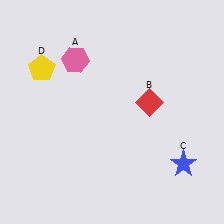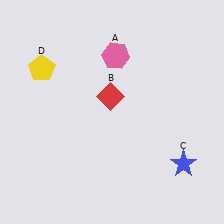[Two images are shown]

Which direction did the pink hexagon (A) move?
The pink hexagon (A) moved right.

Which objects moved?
The objects that moved are: the pink hexagon (A), the red diamond (B).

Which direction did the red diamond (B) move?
The red diamond (B) moved left.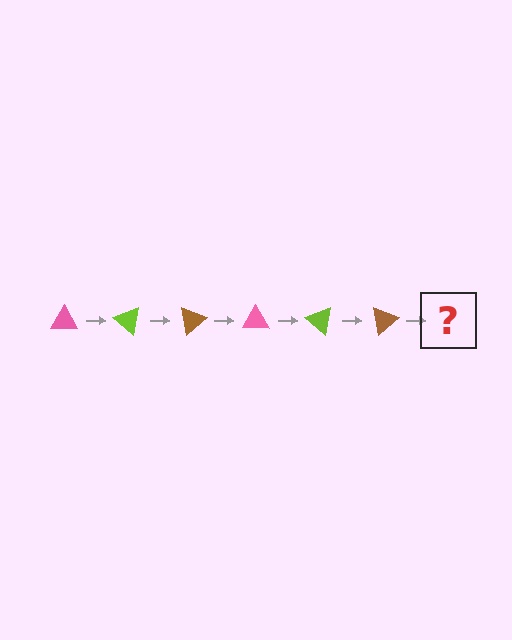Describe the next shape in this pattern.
It should be a pink triangle, rotated 240 degrees from the start.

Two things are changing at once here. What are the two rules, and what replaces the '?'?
The two rules are that it rotates 40 degrees each step and the color cycles through pink, lime, and brown. The '?' should be a pink triangle, rotated 240 degrees from the start.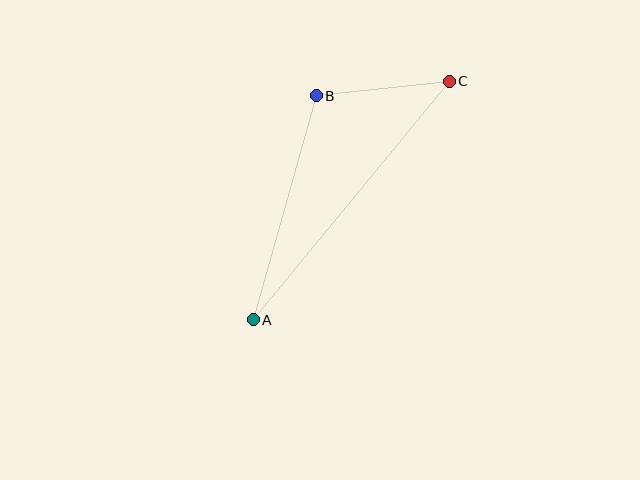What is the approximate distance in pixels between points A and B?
The distance between A and B is approximately 232 pixels.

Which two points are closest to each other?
Points B and C are closest to each other.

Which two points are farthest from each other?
Points A and C are farthest from each other.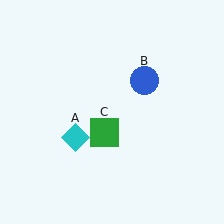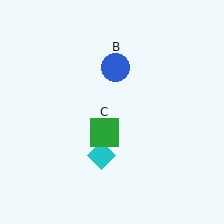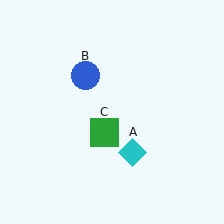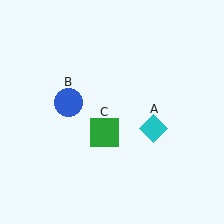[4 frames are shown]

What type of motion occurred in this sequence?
The cyan diamond (object A), blue circle (object B) rotated counterclockwise around the center of the scene.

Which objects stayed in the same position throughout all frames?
Green square (object C) remained stationary.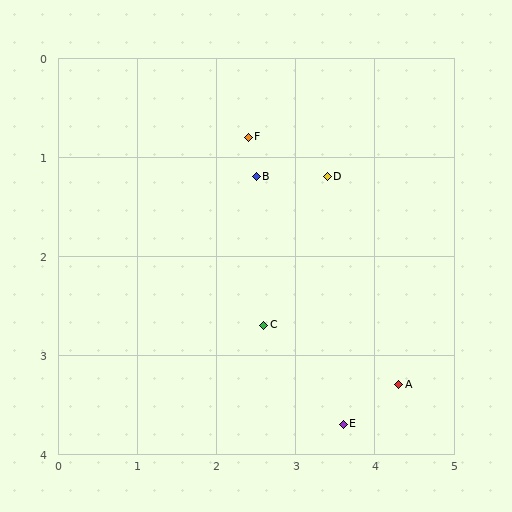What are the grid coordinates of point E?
Point E is at approximately (3.6, 3.7).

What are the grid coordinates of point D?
Point D is at approximately (3.4, 1.2).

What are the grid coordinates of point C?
Point C is at approximately (2.6, 2.7).